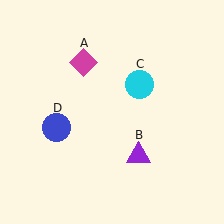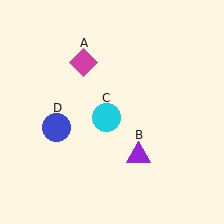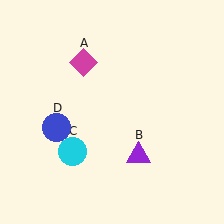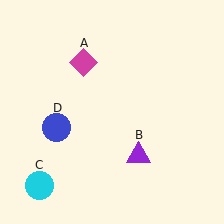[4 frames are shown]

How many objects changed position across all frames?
1 object changed position: cyan circle (object C).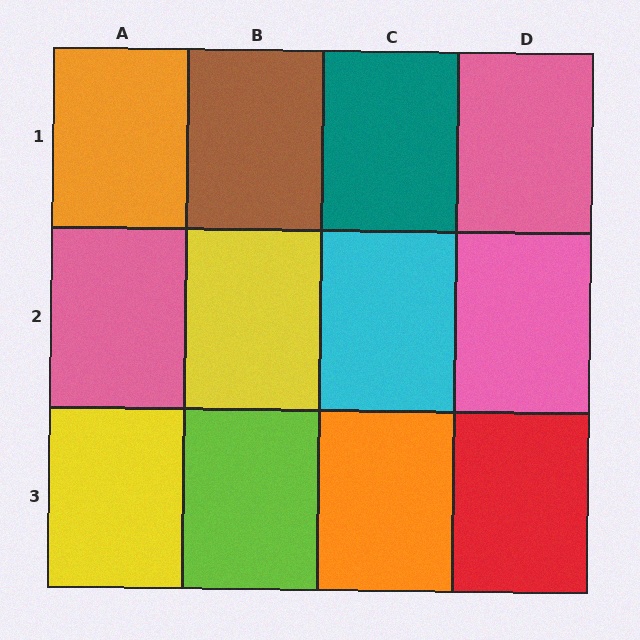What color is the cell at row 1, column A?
Orange.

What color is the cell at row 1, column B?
Brown.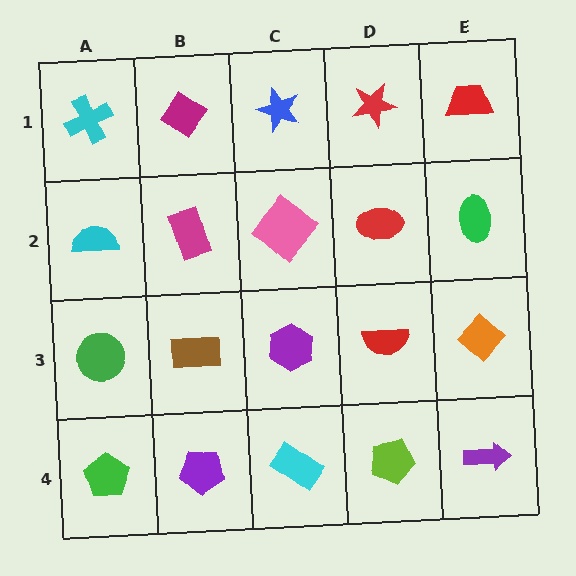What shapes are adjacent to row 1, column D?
A red ellipse (row 2, column D), a blue star (row 1, column C), a red trapezoid (row 1, column E).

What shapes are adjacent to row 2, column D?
A red star (row 1, column D), a red semicircle (row 3, column D), a pink diamond (row 2, column C), a green ellipse (row 2, column E).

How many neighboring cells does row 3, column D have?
4.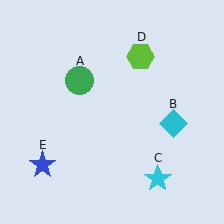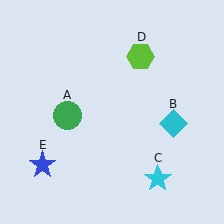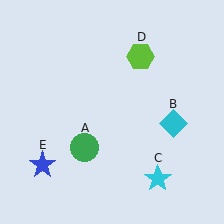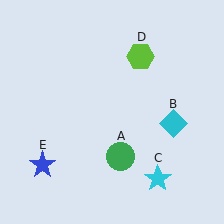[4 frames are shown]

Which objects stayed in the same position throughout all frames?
Cyan diamond (object B) and cyan star (object C) and lime hexagon (object D) and blue star (object E) remained stationary.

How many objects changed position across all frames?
1 object changed position: green circle (object A).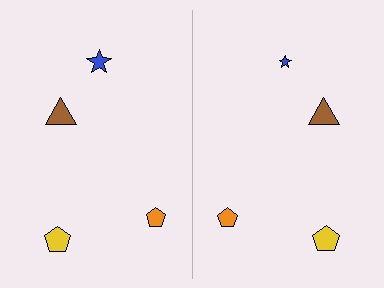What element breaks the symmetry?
The blue star on the right side has a different size than its mirror counterpart.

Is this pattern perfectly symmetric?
No, the pattern is not perfectly symmetric. The blue star on the right side has a different size than its mirror counterpart.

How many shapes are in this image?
There are 8 shapes in this image.